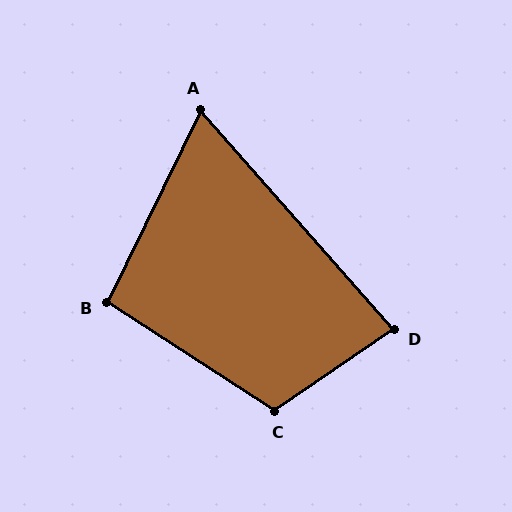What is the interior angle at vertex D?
Approximately 83 degrees (acute).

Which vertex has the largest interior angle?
C, at approximately 113 degrees.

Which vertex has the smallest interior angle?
A, at approximately 67 degrees.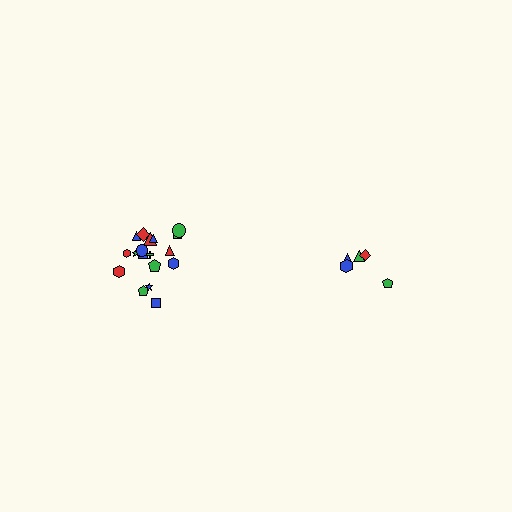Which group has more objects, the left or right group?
The left group.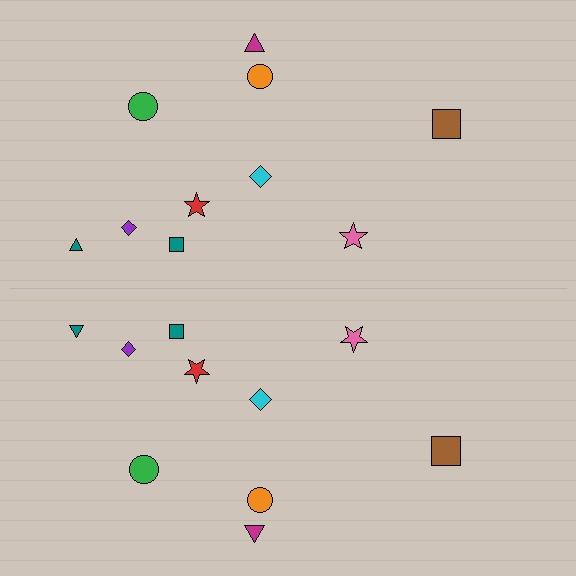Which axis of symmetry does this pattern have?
The pattern has a horizontal axis of symmetry running through the center of the image.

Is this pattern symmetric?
Yes, this pattern has bilateral (reflection) symmetry.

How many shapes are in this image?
There are 20 shapes in this image.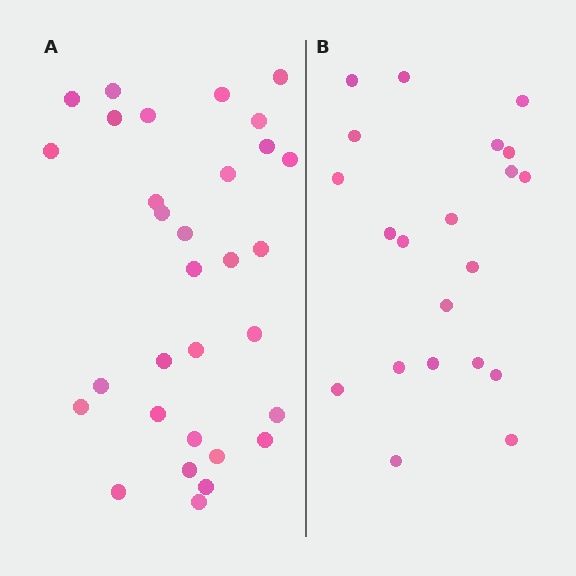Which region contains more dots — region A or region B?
Region A (the left region) has more dots.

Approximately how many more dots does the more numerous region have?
Region A has roughly 10 or so more dots than region B.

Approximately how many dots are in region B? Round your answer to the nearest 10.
About 20 dots. (The exact count is 21, which rounds to 20.)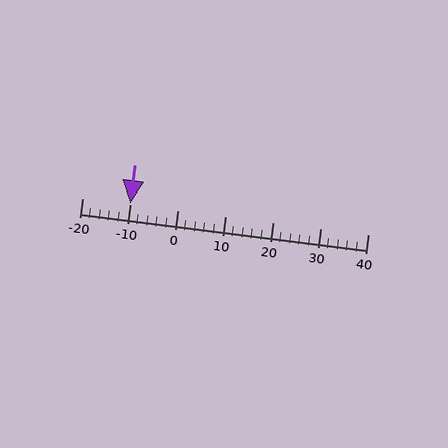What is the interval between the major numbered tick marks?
The major tick marks are spaced 10 units apart.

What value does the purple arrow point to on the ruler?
The purple arrow points to approximately -10.